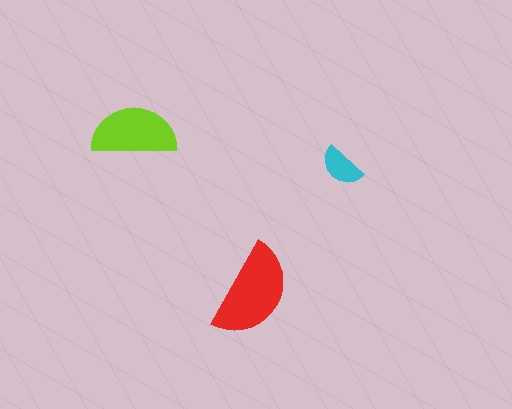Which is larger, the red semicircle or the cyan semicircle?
The red one.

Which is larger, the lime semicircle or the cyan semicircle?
The lime one.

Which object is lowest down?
The red semicircle is bottommost.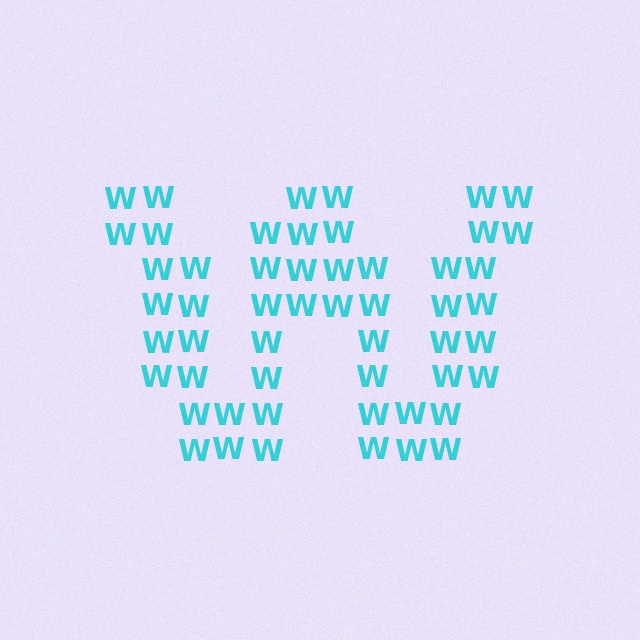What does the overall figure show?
The overall figure shows the letter W.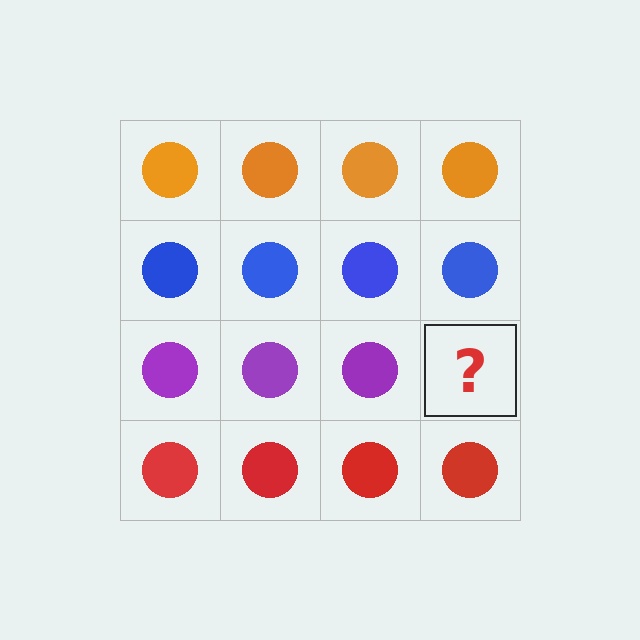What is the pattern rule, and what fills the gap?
The rule is that each row has a consistent color. The gap should be filled with a purple circle.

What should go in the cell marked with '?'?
The missing cell should contain a purple circle.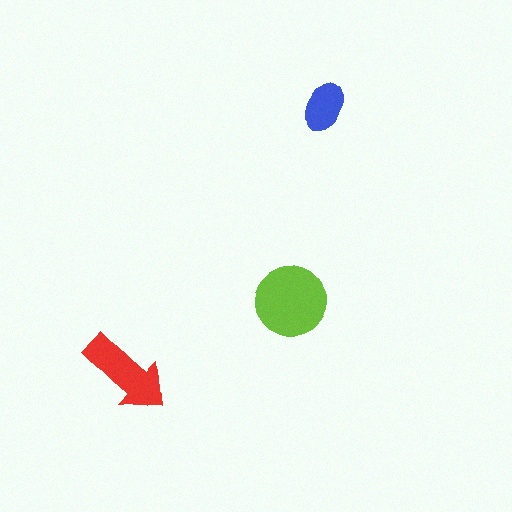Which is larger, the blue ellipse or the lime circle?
The lime circle.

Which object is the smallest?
The blue ellipse.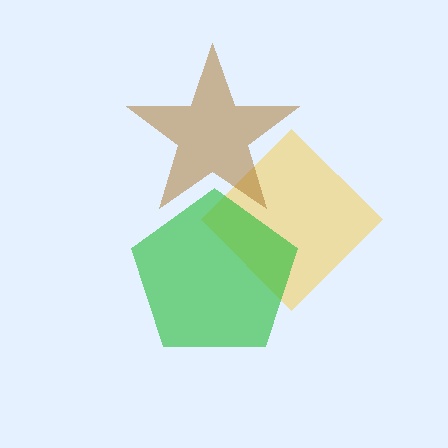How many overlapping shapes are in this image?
There are 3 overlapping shapes in the image.